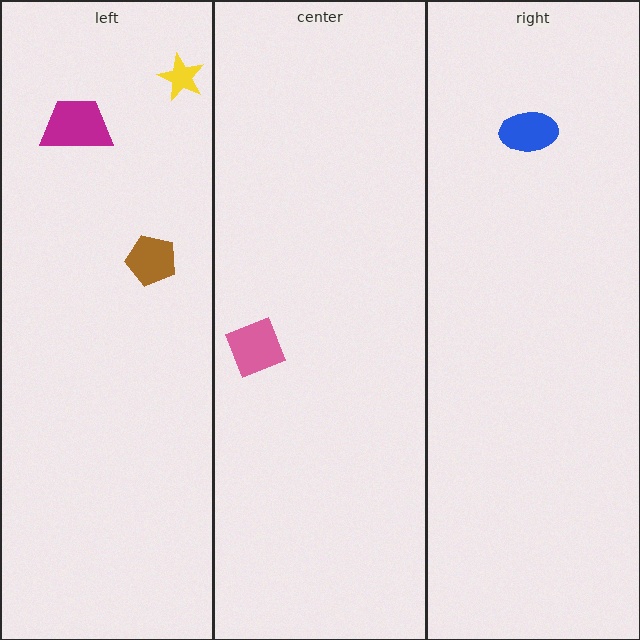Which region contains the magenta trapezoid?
The left region.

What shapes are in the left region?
The magenta trapezoid, the yellow star, the brown pentagon.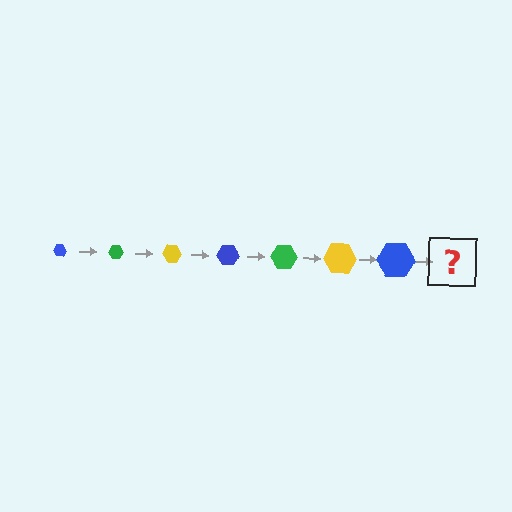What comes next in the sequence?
The next element should be a green hexagon, larger than the previous one.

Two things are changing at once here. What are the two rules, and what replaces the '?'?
The two rules are that the hexagon grows larger each step and the color cycles through blue, green, and yellow. The '?' should be a green hexagon, larger than the previous one.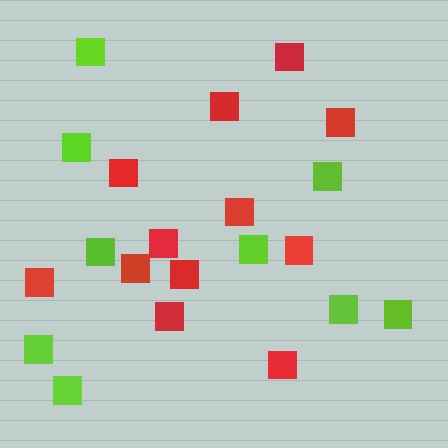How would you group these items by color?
There are 2 groups: one group of red squares (12) and one group of lime squares (9).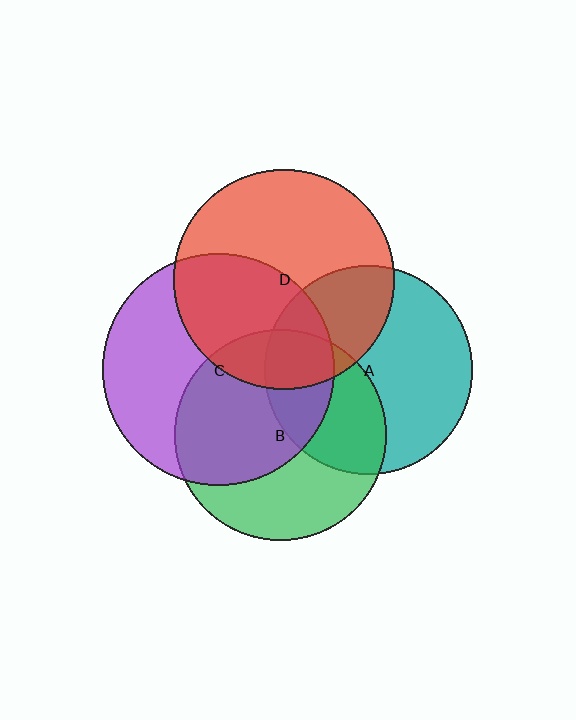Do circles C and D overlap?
Yes.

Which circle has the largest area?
Circle C (purple).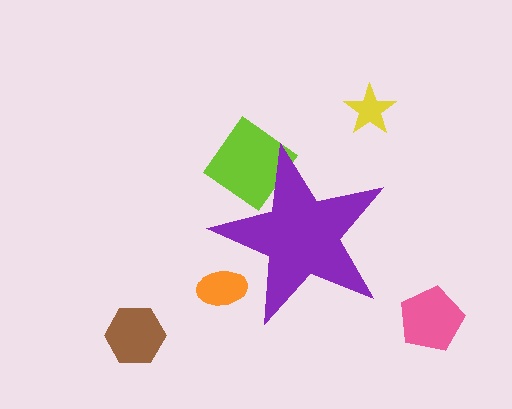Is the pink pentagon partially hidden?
No, the pink pentagon is fully visible.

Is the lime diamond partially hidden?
Yes, the lime diamond is partially hidden behind the purple star.